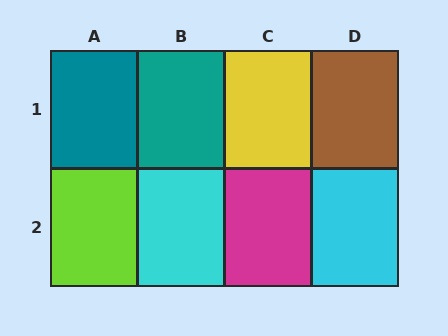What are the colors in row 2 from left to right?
Lime, cyan, magenta, cyan.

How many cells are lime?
1 cell is lime.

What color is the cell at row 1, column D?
Brown.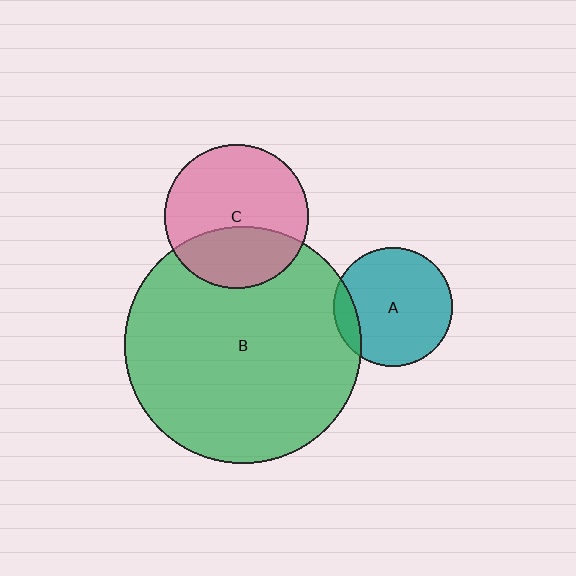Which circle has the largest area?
Circle B (green).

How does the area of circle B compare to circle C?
Approximately 2.7 times.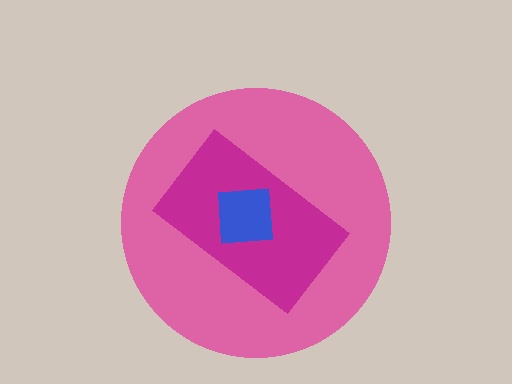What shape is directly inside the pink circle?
The magenta rectangle.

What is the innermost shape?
The blue square.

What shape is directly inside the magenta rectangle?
The blue square.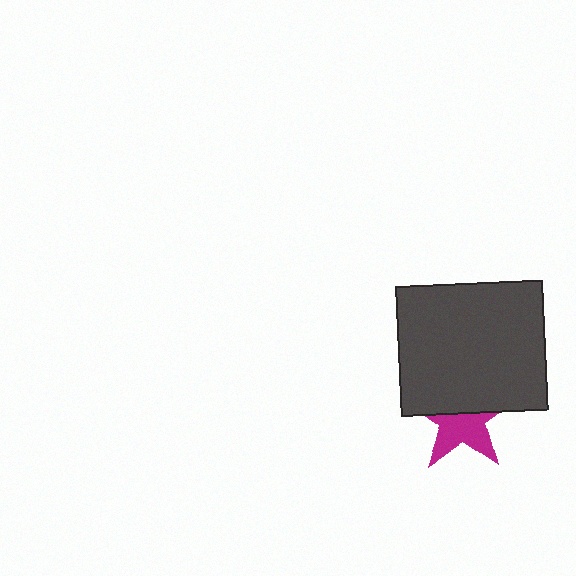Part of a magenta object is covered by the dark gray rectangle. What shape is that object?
It is a star.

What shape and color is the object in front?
The object in front is a dark gray rectangle.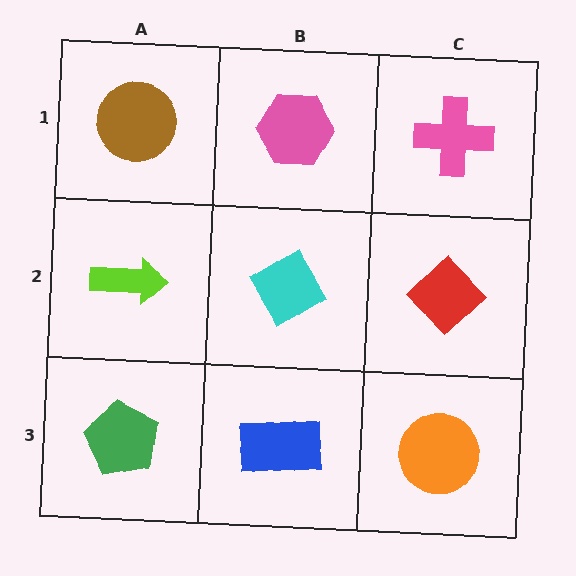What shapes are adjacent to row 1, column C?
A red diamond (row 2, column C), a pink hexagon (row 1, column B).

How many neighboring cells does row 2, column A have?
3.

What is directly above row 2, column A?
A brown circle.